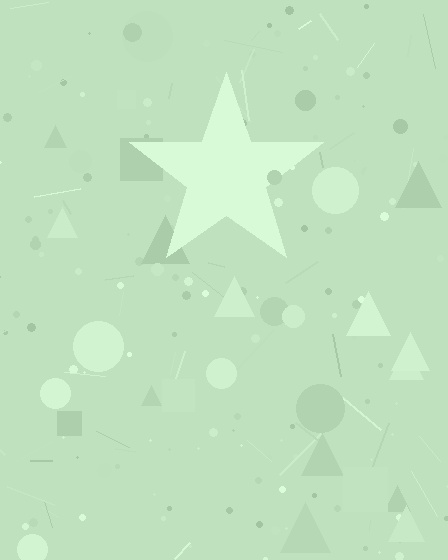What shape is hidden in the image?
A star is hidden in the image.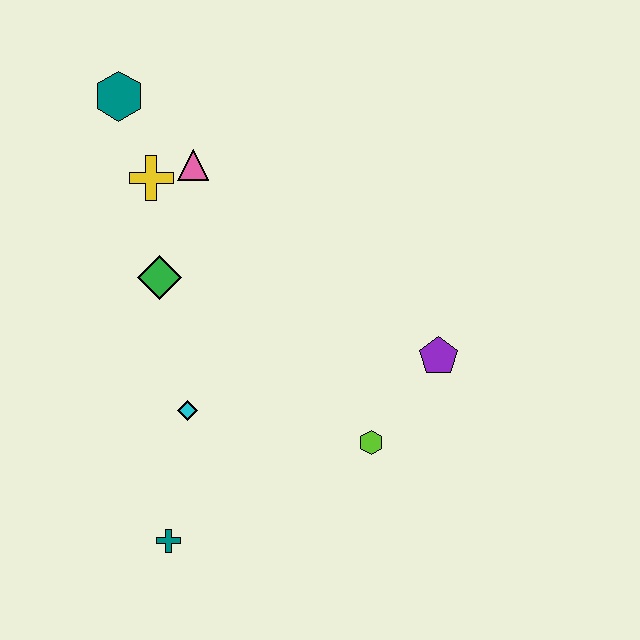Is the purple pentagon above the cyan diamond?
Yes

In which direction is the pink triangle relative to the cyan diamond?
The pink triangle is above the cyan diamond.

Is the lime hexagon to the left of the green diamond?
No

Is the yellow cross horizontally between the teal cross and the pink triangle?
No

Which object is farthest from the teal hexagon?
The teal cross is farthest from the teal hexagon.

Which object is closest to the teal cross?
The cyan diamond is closest to the teal cross.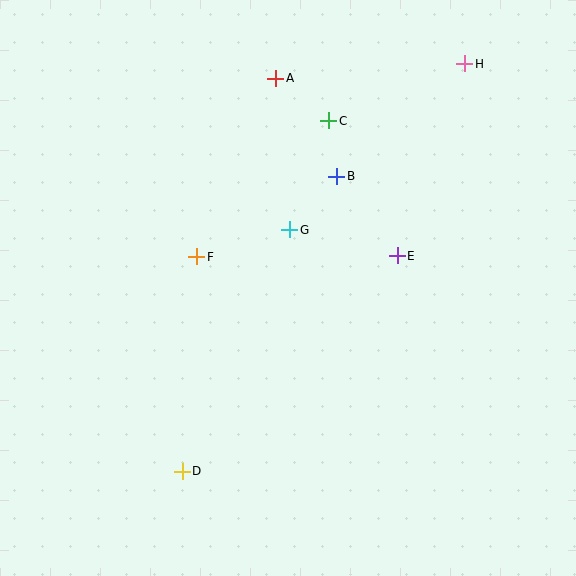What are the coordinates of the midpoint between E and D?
The midpoint between E and D is at (290, 364).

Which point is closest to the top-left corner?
Point A is closest to the top-left corner.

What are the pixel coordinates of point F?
Point F is at (197, 257).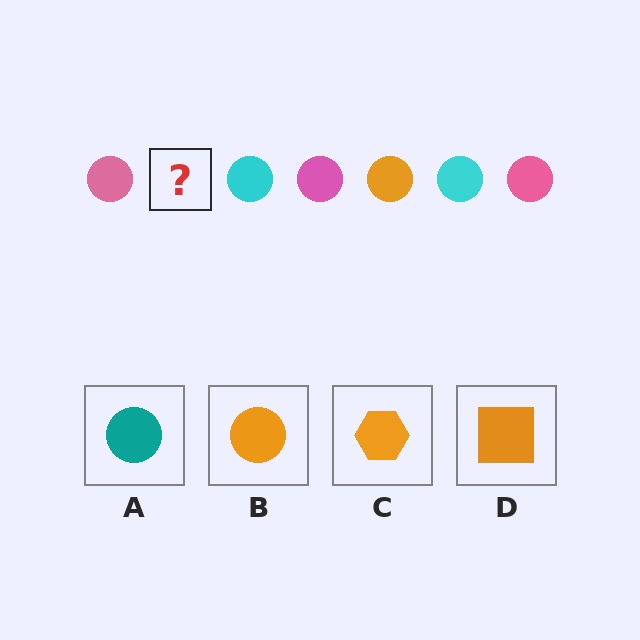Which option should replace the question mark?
Option B.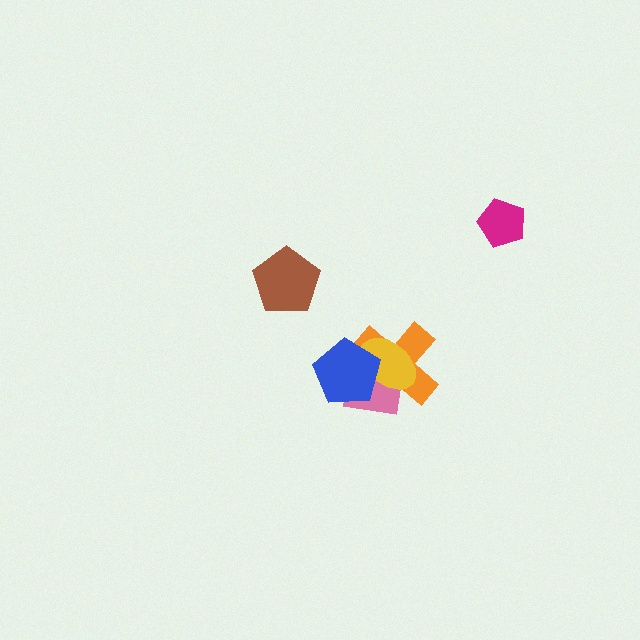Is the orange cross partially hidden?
Yes, it is partially covered by another shape.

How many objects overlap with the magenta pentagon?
0 objects overlap with the magenta pentagon.